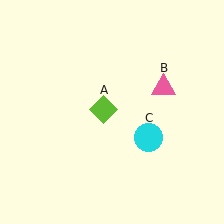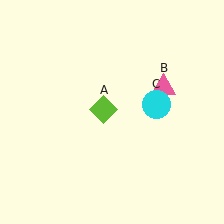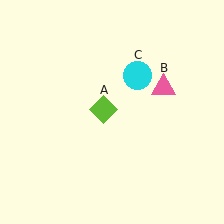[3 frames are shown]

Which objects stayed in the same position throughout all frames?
Lime diamond (object A) and pink triangle (object B) remained stationary.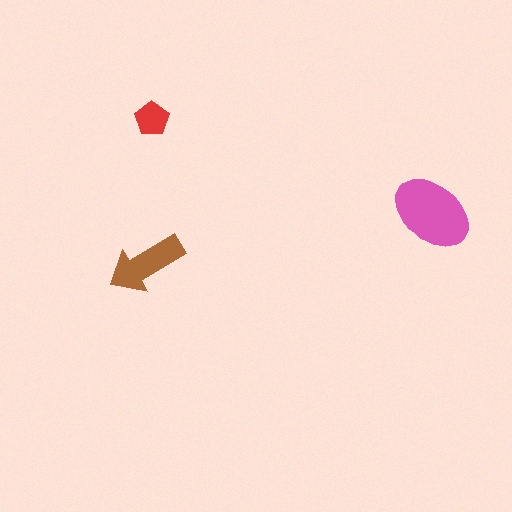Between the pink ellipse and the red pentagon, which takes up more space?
The pink ellipse.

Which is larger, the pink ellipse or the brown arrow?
The pink ellipse.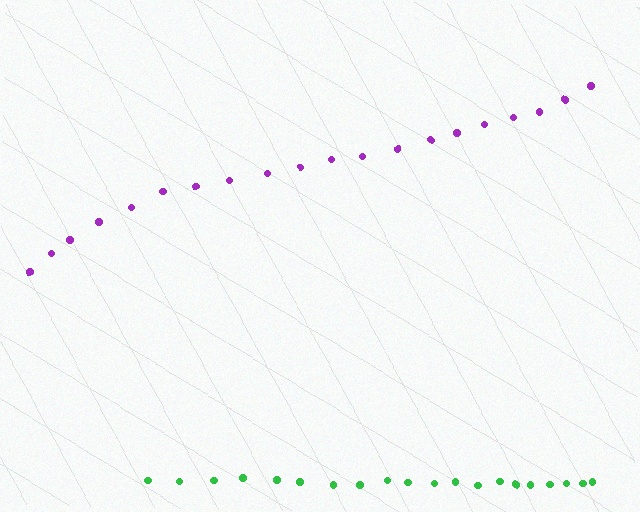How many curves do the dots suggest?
There are 2 distinct paths.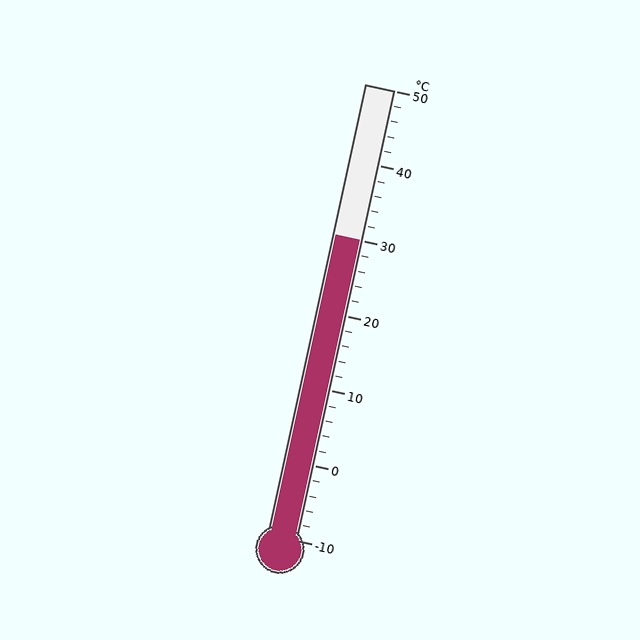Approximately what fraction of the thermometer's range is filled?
The thermometer is filled to approximately 65% of its range.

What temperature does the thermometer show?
The thermometer shows approximately 30°C.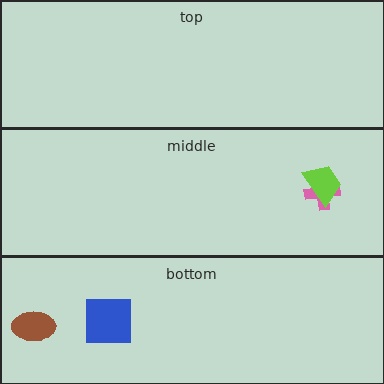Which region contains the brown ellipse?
The bottom region.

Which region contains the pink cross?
The middle region.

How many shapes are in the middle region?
2.